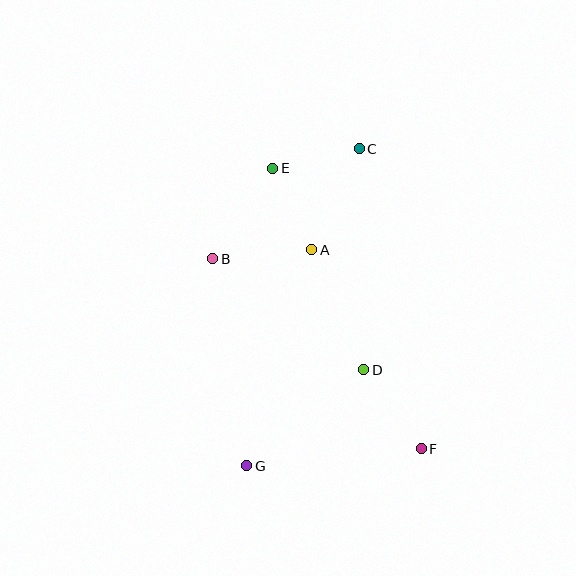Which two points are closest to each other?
Points C and E are closest to each other.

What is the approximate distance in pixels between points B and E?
The distance between B and E is approximately 108 pixels.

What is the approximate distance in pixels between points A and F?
The distance between A and F is approximately 227 pixels.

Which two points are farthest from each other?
Points C and G are farthest from each other.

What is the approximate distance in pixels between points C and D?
The distance between C and D is approximately 221 pixels.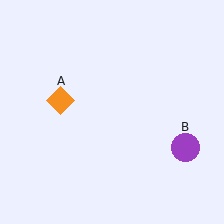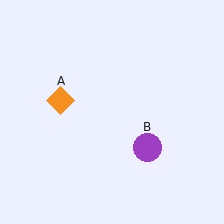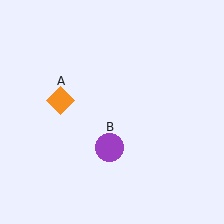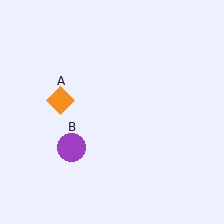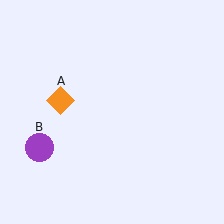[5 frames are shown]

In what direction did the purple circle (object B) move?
The purple circle (object B) moved left.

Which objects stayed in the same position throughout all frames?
Orange diamond (object A) remained stationary.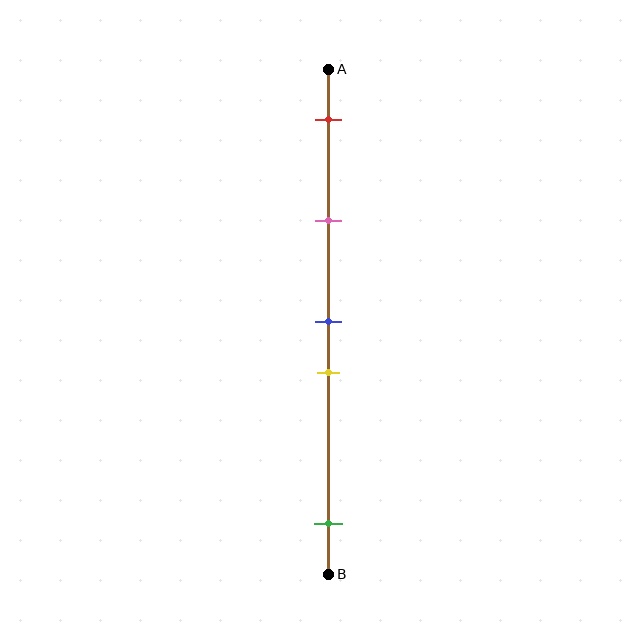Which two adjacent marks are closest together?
The blue and yellow marks are the closest adjacent pair.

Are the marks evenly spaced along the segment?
No, the marks are not evenly spaced.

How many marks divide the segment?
There are 5 marks dividing the segment.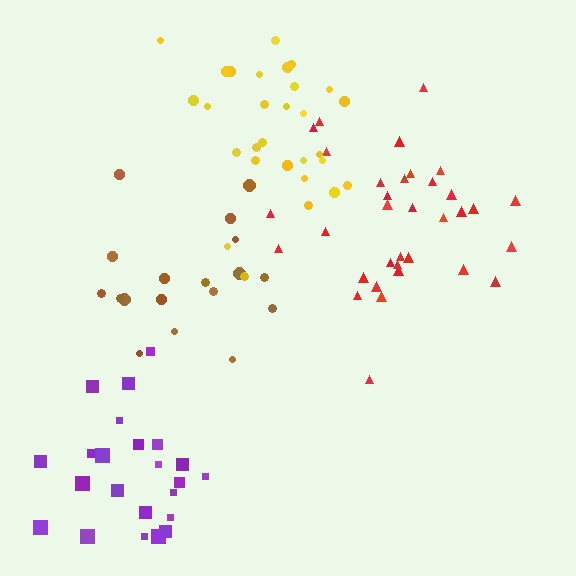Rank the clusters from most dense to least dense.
yellow, purple, brown, red.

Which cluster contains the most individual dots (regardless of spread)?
Red (34).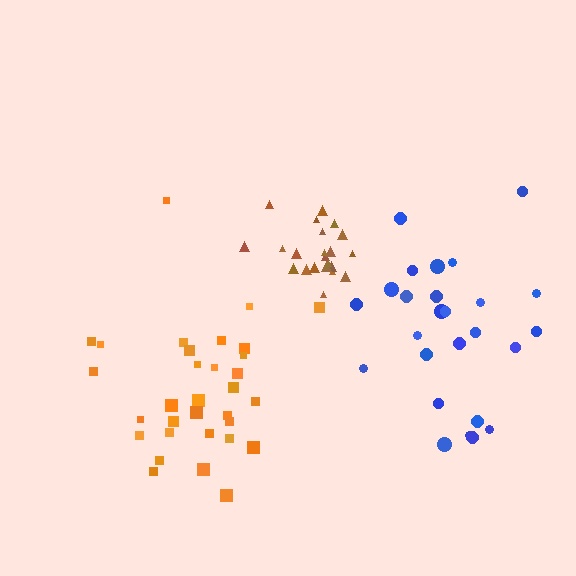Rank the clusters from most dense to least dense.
brown, orange, blue.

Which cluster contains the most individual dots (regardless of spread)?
Orange (32).